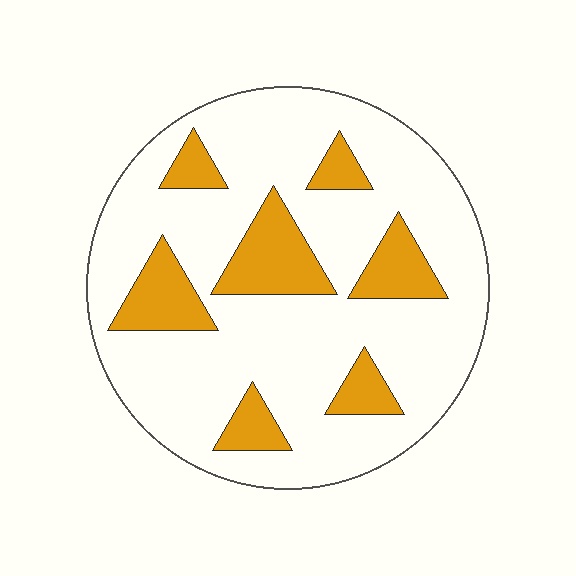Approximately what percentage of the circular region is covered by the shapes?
Approximately 20%.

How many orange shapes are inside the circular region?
7.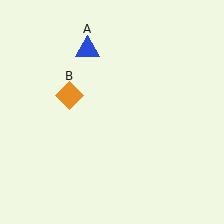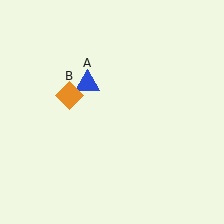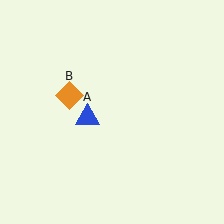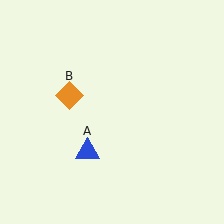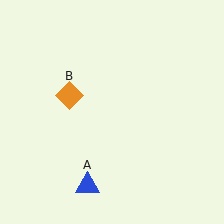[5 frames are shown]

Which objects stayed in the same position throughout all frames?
Orange diamond (object B) remained stationary.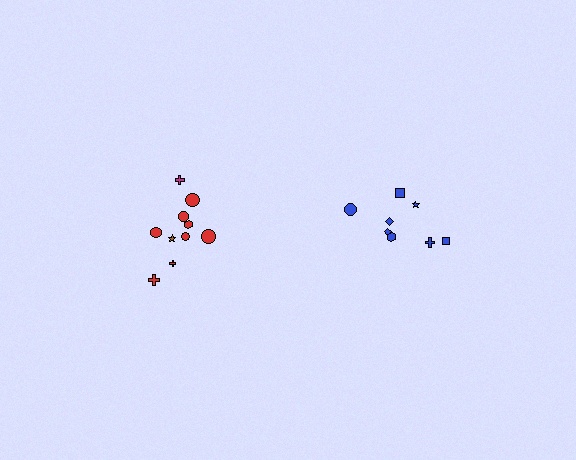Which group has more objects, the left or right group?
The left group.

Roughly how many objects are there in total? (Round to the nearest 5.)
Roughly 20 objects in total.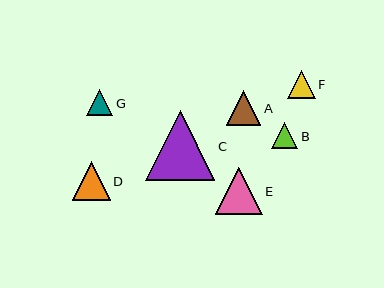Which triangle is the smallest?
Triangle G is the smallest with a size of approximately 26 pixels.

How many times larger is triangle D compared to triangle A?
Triangle D is approximately 1.1 times the size of triangle A.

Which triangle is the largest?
Triangle C is the largest with a size of approximately 70 pixels.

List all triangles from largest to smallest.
From largest to smallest: C, E, D, A, F, B, G.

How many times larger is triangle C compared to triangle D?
Triangle C is approximately 1.8 times the size of triangle D.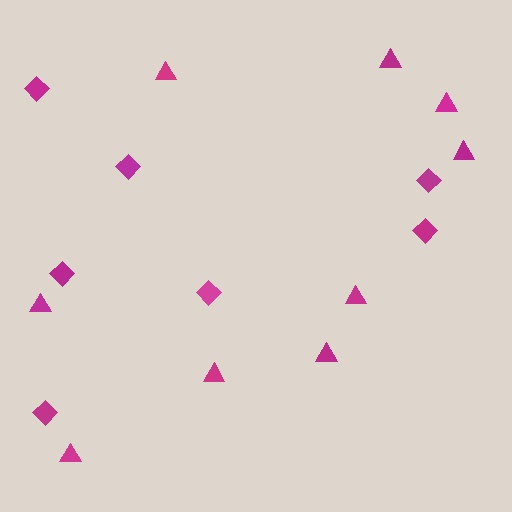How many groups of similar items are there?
There are 2 groups: one group of diamonds (7) and one group of triangles (9).